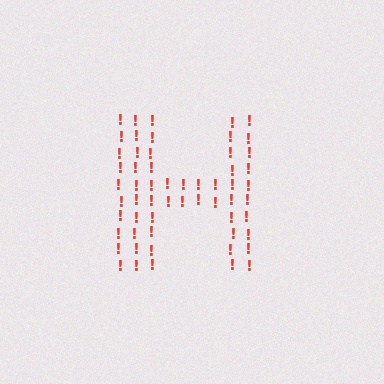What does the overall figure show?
The overall figure shows the letter H.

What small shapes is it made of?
It is made of small exclamation marks.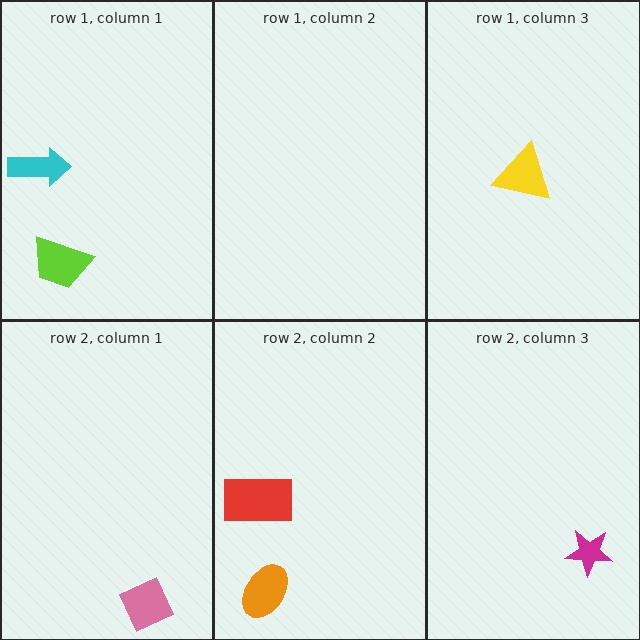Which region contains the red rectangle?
The row 2, column 2 region.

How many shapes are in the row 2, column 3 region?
1.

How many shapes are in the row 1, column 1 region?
2.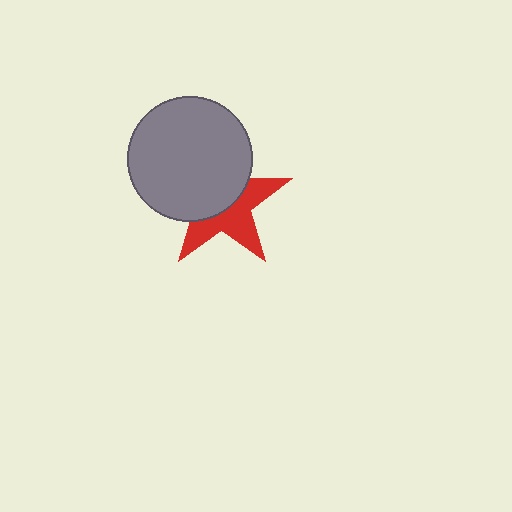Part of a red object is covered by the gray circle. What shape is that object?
It is a star.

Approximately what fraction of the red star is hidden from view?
Roughly 52% of the red star is hidden behind the gray circle.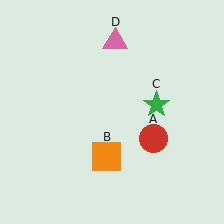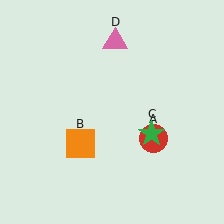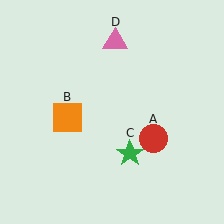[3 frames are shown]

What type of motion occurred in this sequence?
The orange square (object B), green star (object C) rotated clockwise around the center of the scene.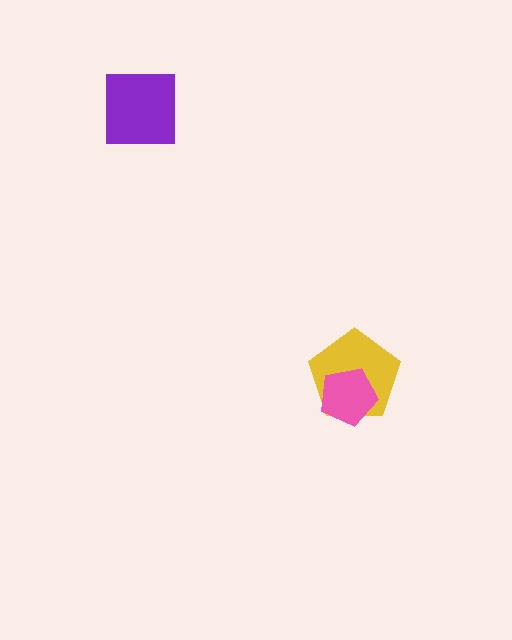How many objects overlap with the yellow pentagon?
1 object overlaps with the yellow pentagon.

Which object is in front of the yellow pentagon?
The pink pentagon is in front of the yellow pentagon.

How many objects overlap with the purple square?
0 objects overlap with the purple square.